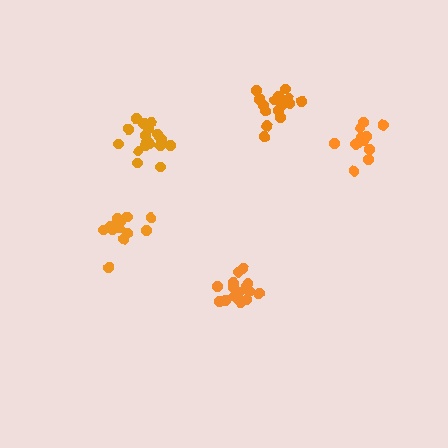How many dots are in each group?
Group 1: 18 dots, Group 2: 17 dots, Group 3: 13 dots, Group 4: 16 dots, Group 5: 12 dots (76 total).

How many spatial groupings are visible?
There are 5 spatial groupings.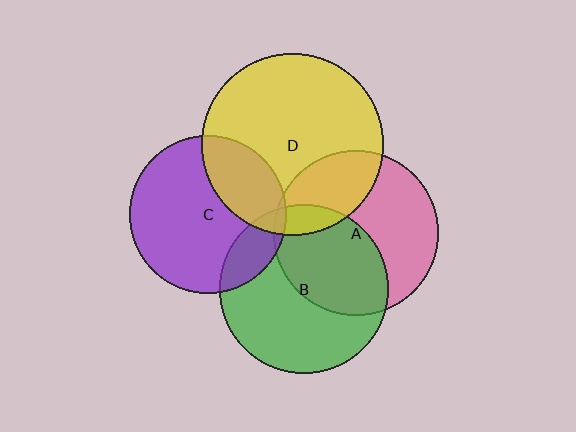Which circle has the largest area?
Circle D (yellow).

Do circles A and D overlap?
Yes.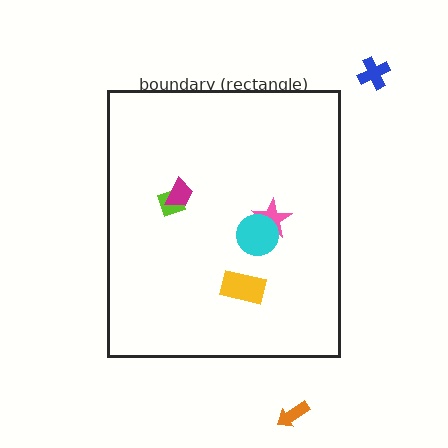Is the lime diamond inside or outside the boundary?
Inside.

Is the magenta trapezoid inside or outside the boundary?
Inside.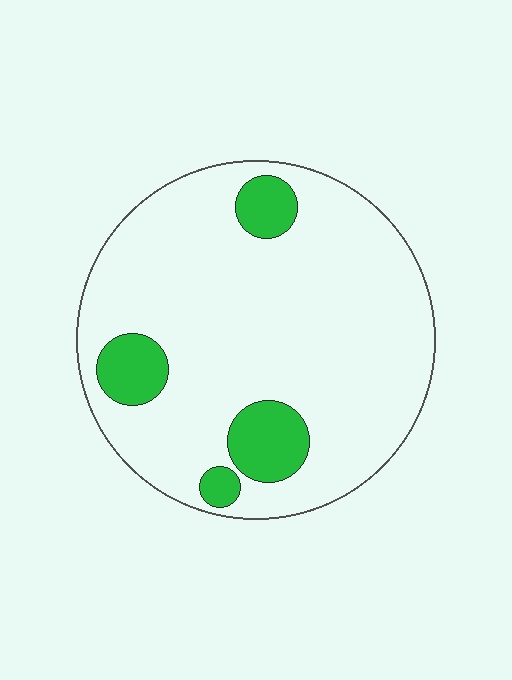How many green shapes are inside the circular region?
4.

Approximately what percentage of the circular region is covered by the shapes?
Approximately 15%.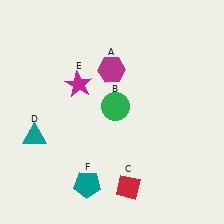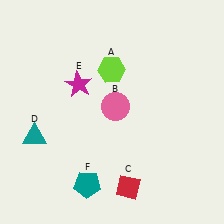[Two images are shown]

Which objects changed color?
A changed from magenta to lime. B changed from green to pink.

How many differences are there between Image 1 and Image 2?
There are 2 differences between the two images.